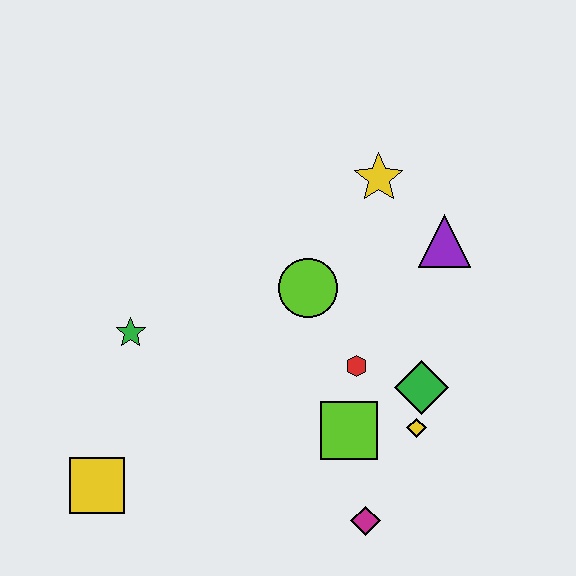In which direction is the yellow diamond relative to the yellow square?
The yellow diamond is to the right of the yellow square.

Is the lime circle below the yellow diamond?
No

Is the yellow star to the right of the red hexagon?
Yes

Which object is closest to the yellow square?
The green star is closest to the yellow square.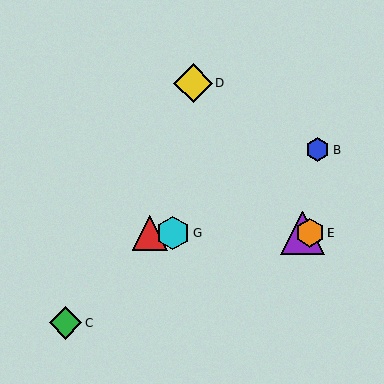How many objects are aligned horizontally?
4 objects (A, E, F, G) are aligned horizontally.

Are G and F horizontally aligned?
Yes, both are at y≈233.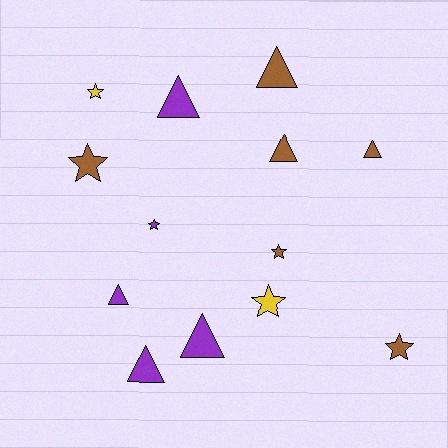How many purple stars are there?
There is 1 purple star.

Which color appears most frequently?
Brown, with 6 objects.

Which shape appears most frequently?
Triangle, with 7 objects.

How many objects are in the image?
There are 13 objects.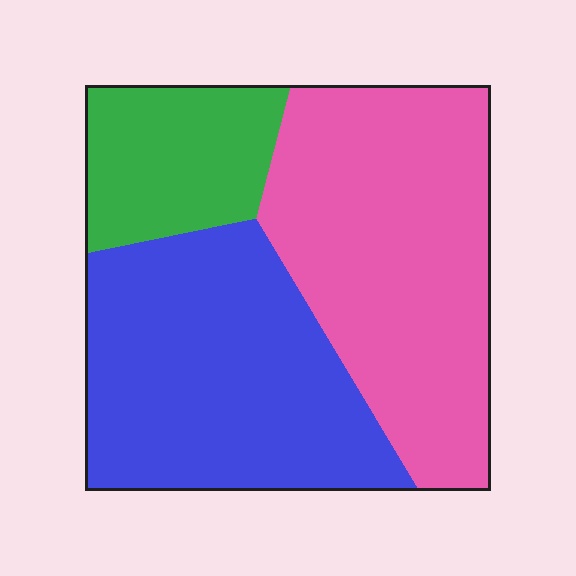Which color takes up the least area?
Green, at roughly 15%.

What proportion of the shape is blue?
Blue takes up between a quarter and a half of the shape.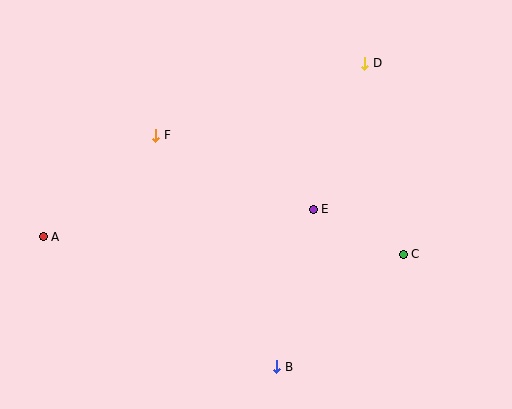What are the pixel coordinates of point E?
Point E is at (313, 210).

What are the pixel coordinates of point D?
Point D is at (365, 63).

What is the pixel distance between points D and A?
The distance between D and A is 365 pixels.